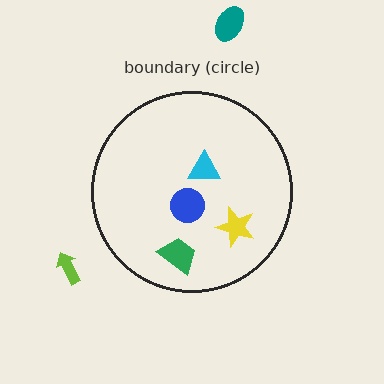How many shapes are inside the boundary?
4 inside, 2 outside.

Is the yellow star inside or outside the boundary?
Inside.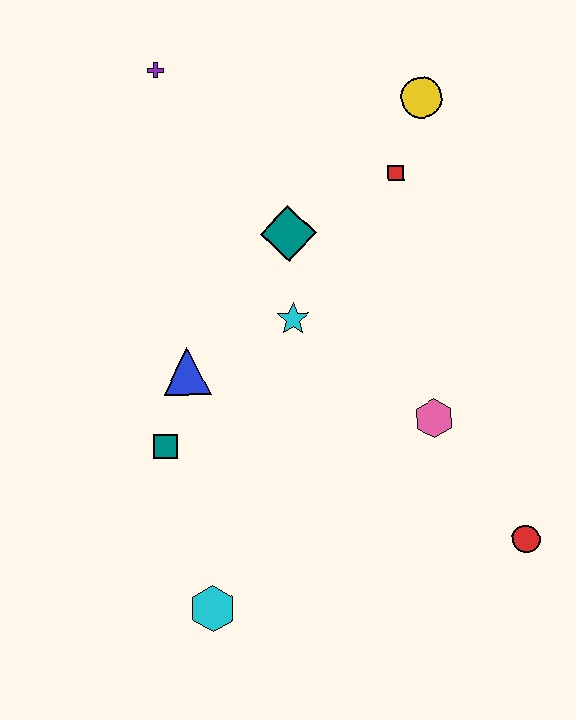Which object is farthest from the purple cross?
The red circle is farthest from the purple cross.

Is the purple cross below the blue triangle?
No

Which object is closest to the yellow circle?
The red square is closest to the yellow circle.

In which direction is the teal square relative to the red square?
The teal square is below the red square.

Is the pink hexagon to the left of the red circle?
Yes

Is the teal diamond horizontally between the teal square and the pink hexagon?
Yes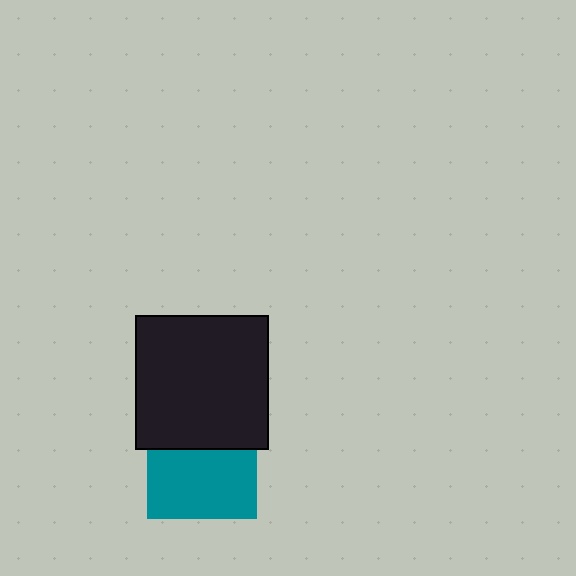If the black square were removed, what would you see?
You would see the complete teal square.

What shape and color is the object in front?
The object in front is a black square.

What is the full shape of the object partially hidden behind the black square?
The partially hidden object is a teal square.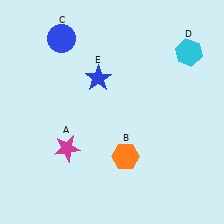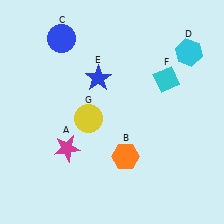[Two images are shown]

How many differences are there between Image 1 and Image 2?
There are 2 differences between the two images.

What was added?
A cyan diamond (F), a yellow circle (G) were added in Image 2.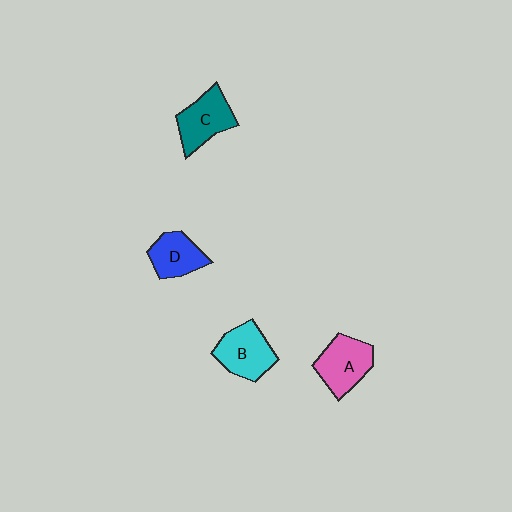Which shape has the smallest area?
Shape D (blue).